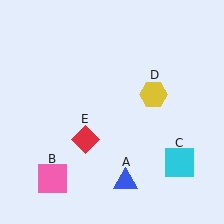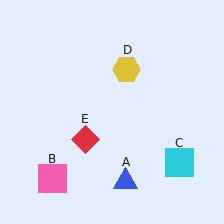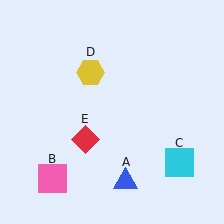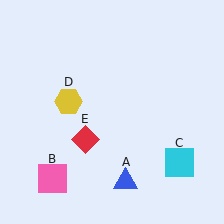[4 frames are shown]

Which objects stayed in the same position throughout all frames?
Blue triangle (object A) and pink square (object B) and cyan square (object C) and red diamond (object E) remained stationary.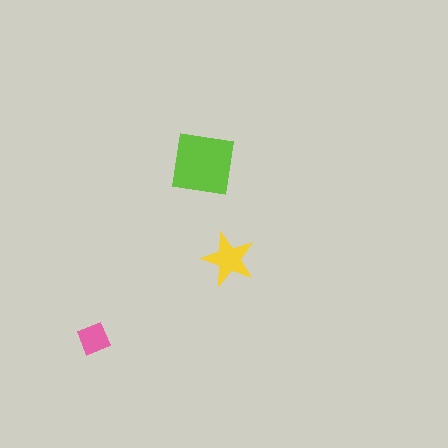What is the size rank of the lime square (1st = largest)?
1st.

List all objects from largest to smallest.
The lime square, the yellow star, the pink square.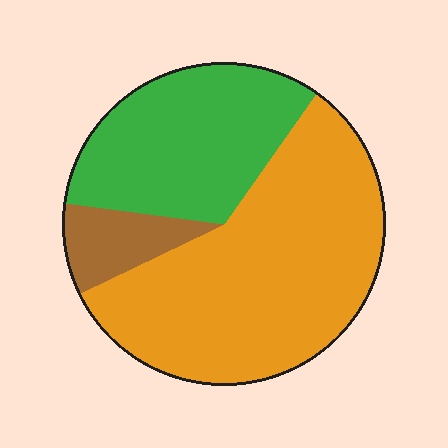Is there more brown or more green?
Green.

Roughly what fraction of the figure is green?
Green covers roughly 35% of the figure.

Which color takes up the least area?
Brown, at roughly 10%.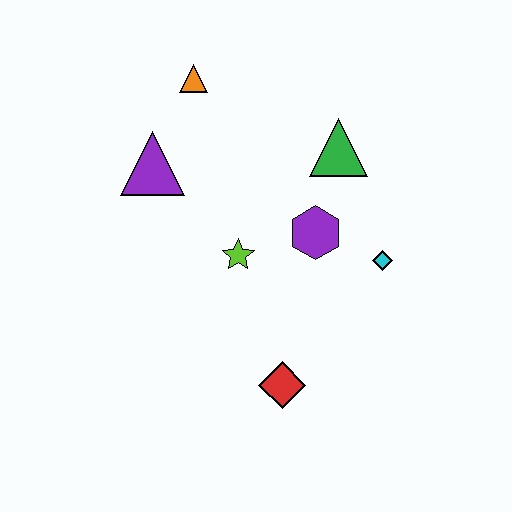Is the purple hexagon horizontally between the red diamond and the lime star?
No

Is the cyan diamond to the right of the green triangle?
Yes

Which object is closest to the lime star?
The purple hexagon is closest to the lime star.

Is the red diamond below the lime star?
Yes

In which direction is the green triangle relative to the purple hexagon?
The green triangle is above the purple hexagon.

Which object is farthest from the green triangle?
The red diamond is farthest from the green triangle.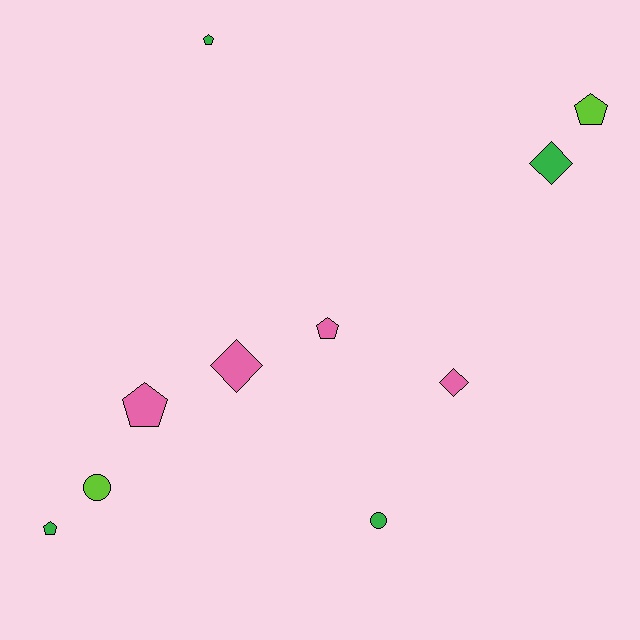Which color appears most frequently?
Green, with 4 objects.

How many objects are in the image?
There are 10 objects.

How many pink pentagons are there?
There are 2 pink pentagons.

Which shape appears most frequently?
Pentagon, with 5 objects.